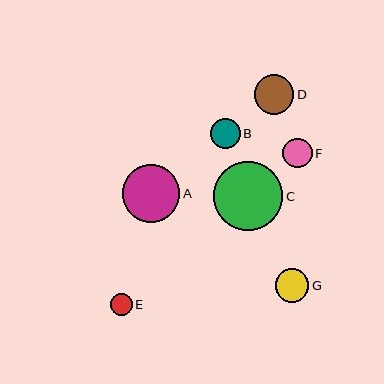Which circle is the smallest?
Circle E is the smallest with a size of approximately 22 pixels.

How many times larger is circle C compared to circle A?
Circle C is approximately 1.2 times the size of circle A.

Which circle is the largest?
Circle C is the largest with a size of approximately 69 pixels.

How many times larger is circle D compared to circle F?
Circle D is approximately 1.3 times the size of circle F.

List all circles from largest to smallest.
From largest to smallest: C, A, D, G, B, F, E.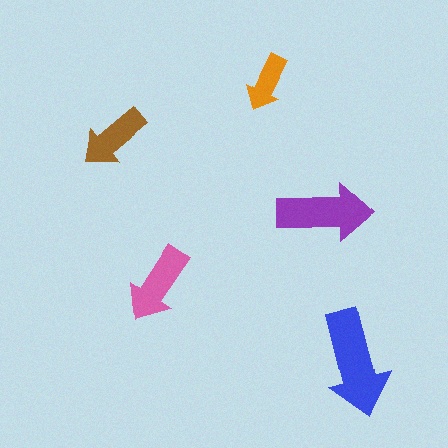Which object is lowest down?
The blue arrow is bottommost.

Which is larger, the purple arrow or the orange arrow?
The purple one.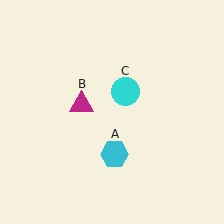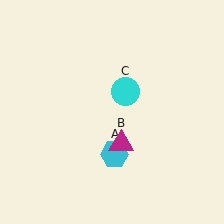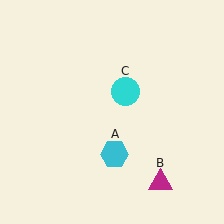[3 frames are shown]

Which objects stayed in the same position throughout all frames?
Cyan hexagon (object A) and cyan circle (object C) remained stationary.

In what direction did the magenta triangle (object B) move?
The magenta triangle (object B) moved down and to the right.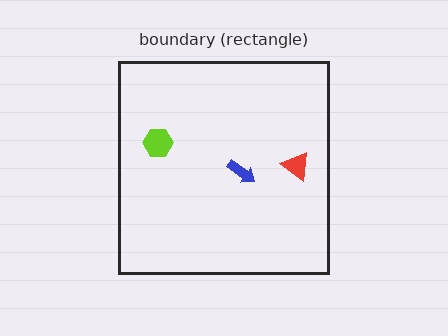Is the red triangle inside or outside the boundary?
Inside.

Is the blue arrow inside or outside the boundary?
Inside.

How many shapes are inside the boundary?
3 inside, 0 outside.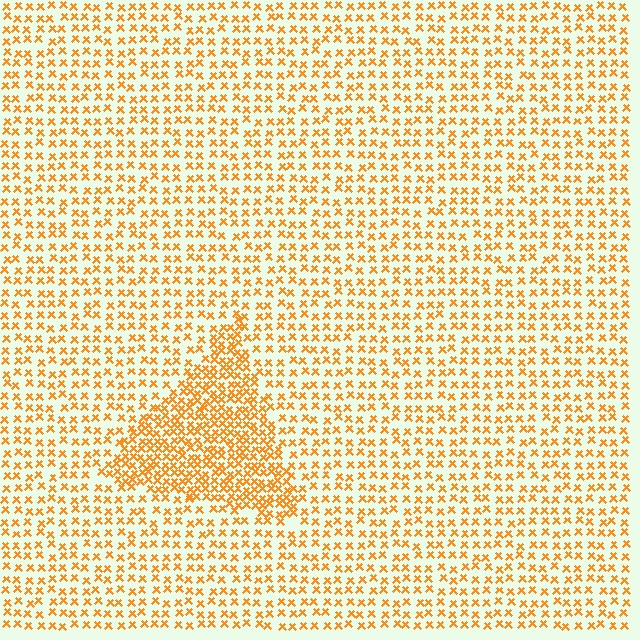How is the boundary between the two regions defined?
The boundary is defined by a change in element density (approximately 2.0x ratio). All elements are the same color, size, and shape.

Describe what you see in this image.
The image contains small orange elements arranged at two different densities. A triangle-shaped region is visible where the elements are more densely packed than the surrounding area.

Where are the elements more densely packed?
The elements are more densely packed inside the triangle boundary.